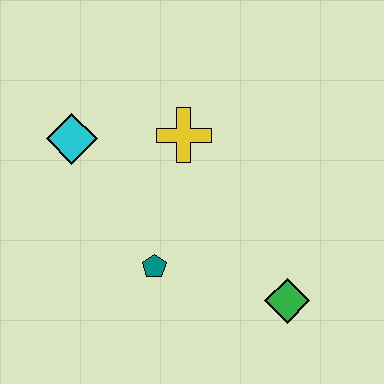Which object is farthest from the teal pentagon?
The cyan diamond is farthest from the teal pentagon.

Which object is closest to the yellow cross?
The cyan diamond is closest to the yellow cross.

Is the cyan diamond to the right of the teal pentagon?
No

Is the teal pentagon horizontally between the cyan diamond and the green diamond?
Yes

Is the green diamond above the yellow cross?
No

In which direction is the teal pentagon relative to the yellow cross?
The teal pentagon is below the yellow cross.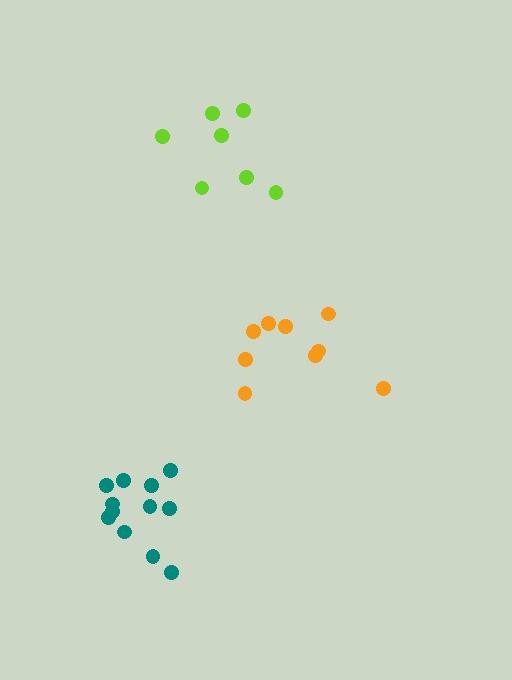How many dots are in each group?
Group 1: 7 dots, Group 2: 9 dots, Group 3: 12 dots (28 total).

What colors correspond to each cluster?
The clusters are colored: lime, orange, teal.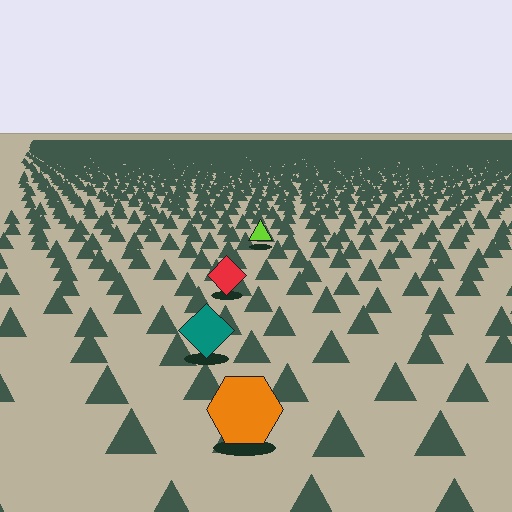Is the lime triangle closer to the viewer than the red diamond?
No. The red diamond is closer — you can tell from the texture gradient: the ground texture is coarser near it.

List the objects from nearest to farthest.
From nearest to farthest: the orange hexagon, the teal diamond, the red diamond, the lime triangle.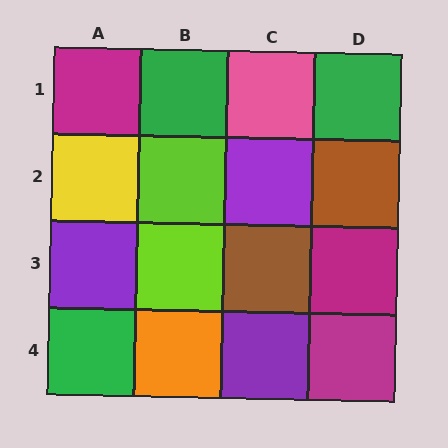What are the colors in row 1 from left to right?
Magenta, green, pink, green.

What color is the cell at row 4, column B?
Orange.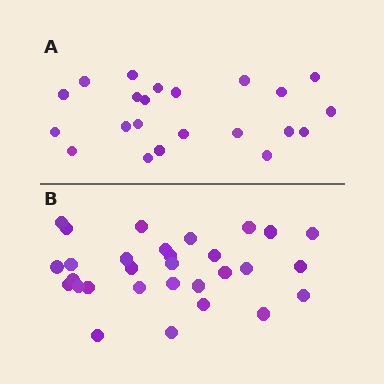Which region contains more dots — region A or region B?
Region B (the bottom region) has more dots.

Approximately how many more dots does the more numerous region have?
Region B has roughly 8 or so more dots than region A.